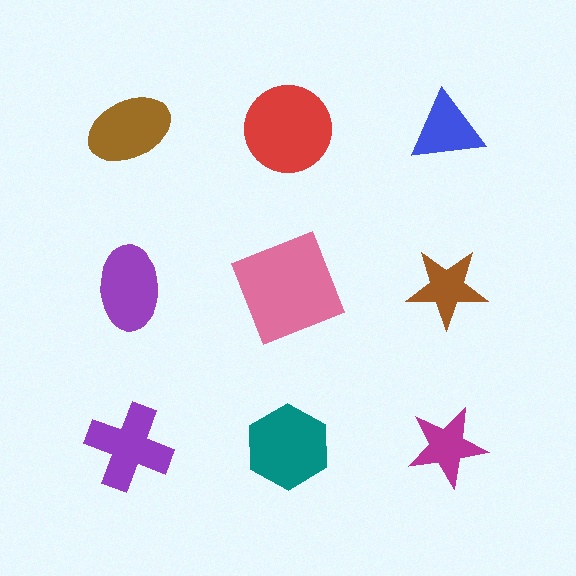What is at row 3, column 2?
A teal hexagon.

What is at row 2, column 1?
A purple ellipse.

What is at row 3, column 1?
A purple cross.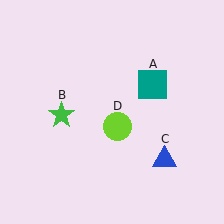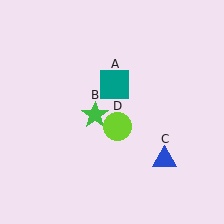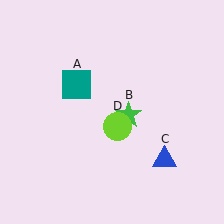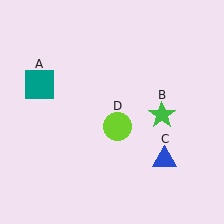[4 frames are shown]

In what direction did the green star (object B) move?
The green star (object B) moved right.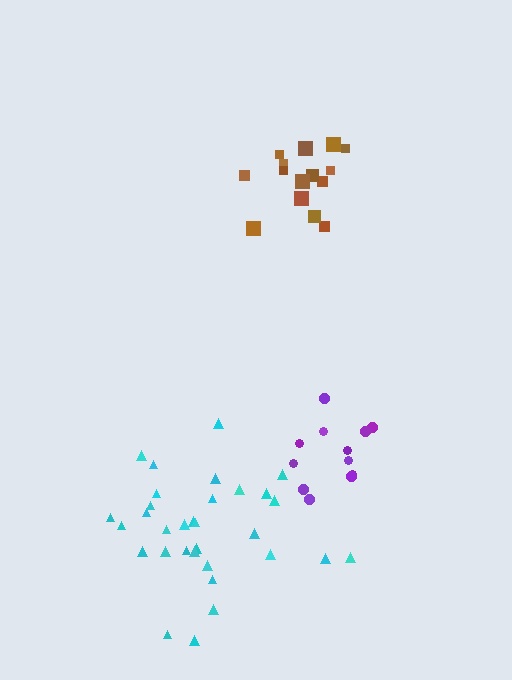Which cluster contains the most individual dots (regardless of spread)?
Cyan (32).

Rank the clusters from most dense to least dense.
brown, purple, cyan.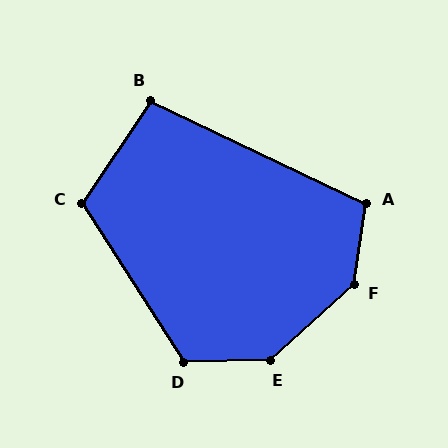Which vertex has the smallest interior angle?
B, at approximately 98 degrees.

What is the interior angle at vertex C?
Approximately 114 degrees (obtuse).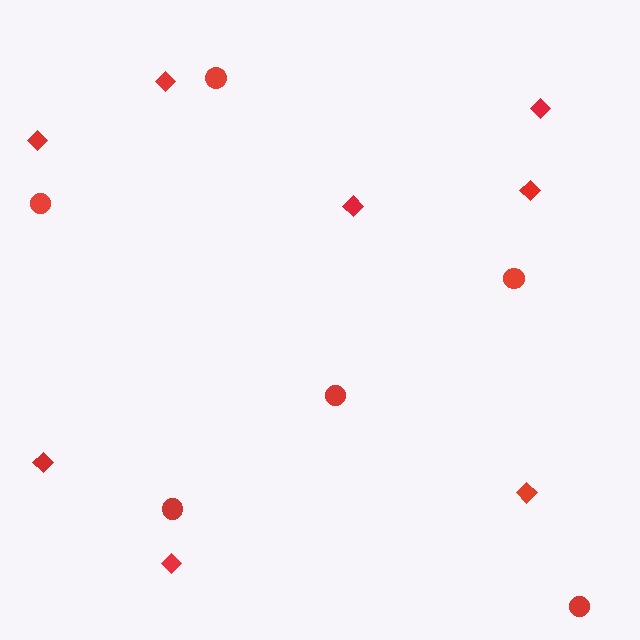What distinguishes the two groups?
There are 2 groups: one group of circles (6) and one group of diamonds (8).